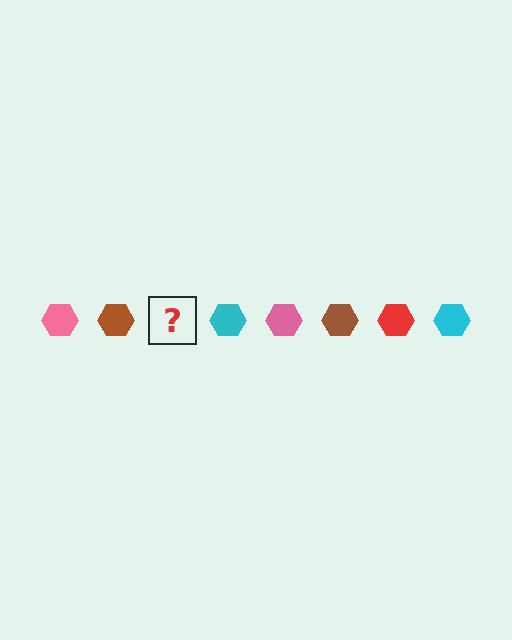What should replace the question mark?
The question mark should be replaced with a red hexagon.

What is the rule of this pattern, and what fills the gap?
The rule is that the pattern cycles through pink, brown, red, cyan hexagons. The gap should be filled with a red hexagon.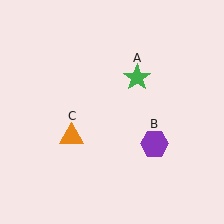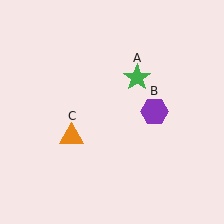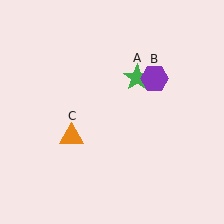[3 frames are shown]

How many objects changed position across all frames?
1 object changed position: purple hexagon (object B).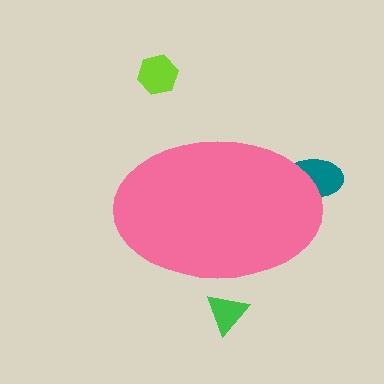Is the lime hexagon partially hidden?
No, the lime hexagon is fully visible.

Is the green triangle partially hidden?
Yes, the green triangle is partially hidden behind the pink ellipse.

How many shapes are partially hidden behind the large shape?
2 shapes are partially hidden.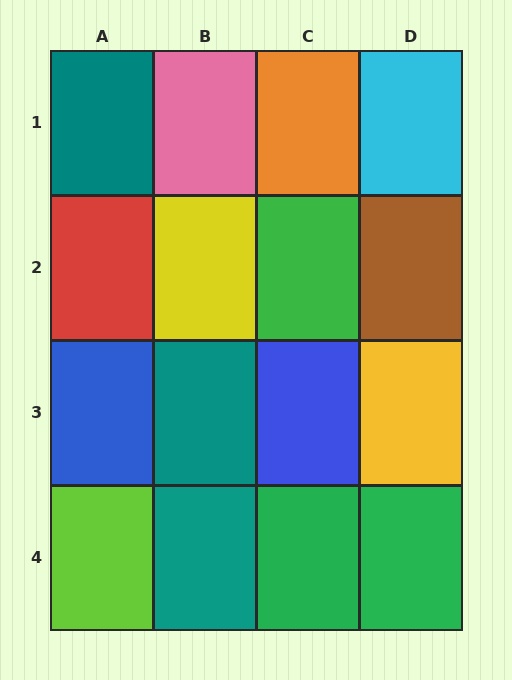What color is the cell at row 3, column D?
Yellow.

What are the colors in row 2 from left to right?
Red, yellow, green, brown.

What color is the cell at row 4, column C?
Green.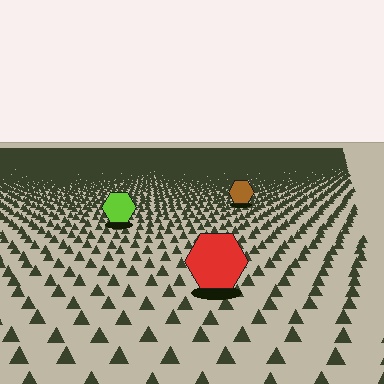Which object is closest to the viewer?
The red hexagon is closest. The texture marks near it are larger and more spread out.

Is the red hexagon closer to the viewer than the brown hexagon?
Yes. The red hexagon is closer — you can tell from the texture gradient: the ground texture is coarser near it.